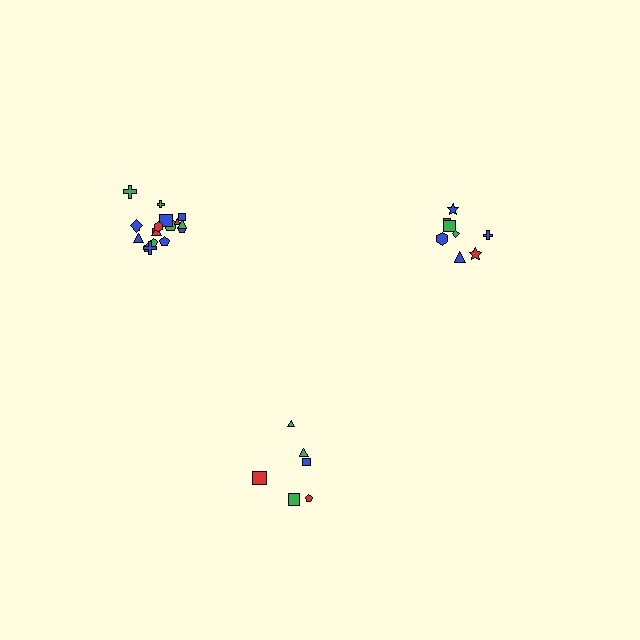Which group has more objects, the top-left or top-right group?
The top-left group.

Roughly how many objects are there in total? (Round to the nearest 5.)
Roughly 30 objects in total.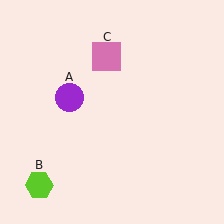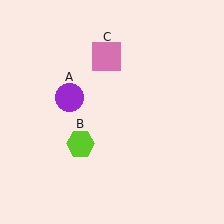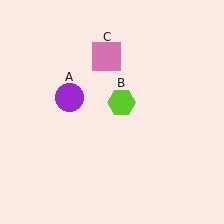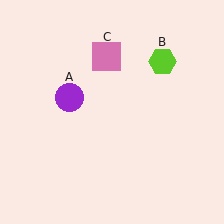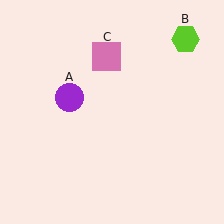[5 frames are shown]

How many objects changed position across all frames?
1 object changed position: lime hexagon (object B).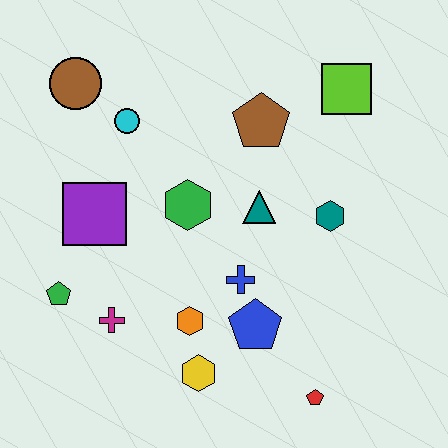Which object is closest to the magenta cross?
The green pentagon is closest to the magenta cross.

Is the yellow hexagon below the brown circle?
Yes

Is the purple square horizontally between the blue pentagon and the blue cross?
No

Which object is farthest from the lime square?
The green pentagon is farthest from the lime square.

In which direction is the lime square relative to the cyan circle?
The lime square is to the right of the cyan circle.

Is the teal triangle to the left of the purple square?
No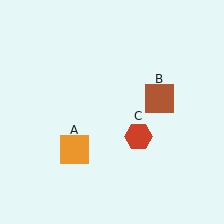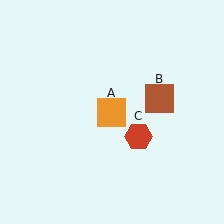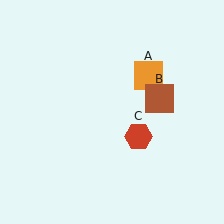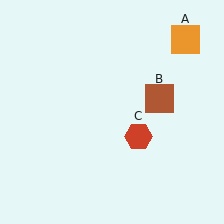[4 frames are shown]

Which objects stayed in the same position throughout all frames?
Brown square (object B) and red hexagon (object C) remained stationary.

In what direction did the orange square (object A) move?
The orange square (object A) moved up and to the right.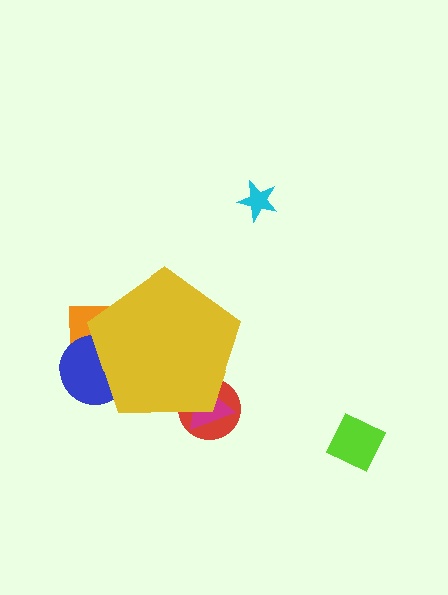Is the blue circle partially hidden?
Yes, the blue circle is partially hidden behind the yellow pentagon.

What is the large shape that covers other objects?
A yellow pentagon.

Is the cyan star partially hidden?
No, the cyan star is fully visible.